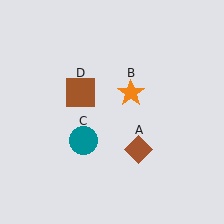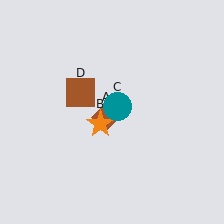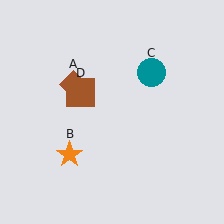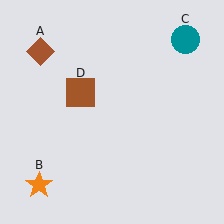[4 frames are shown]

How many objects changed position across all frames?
3 objects changed position: brown diamond (object A), orange star (object B), teal circle (object C).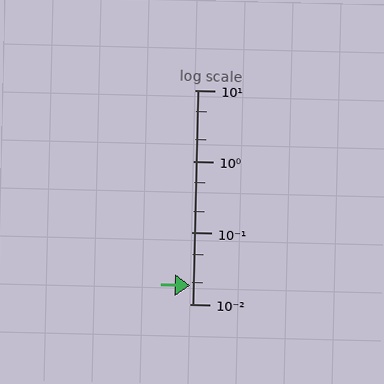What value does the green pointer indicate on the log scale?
The pointer indicates approximately 0.018.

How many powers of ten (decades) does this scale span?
The scale spans 3 decades, from 0.01 to 10.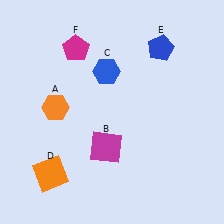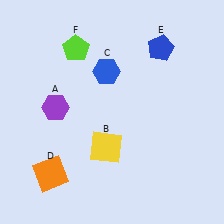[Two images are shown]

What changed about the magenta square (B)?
In Image 1, B is magenta. In Image 2, it changed to yellow.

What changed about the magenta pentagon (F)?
In Image 1, F is magenta. In Image 2, it changed to lime.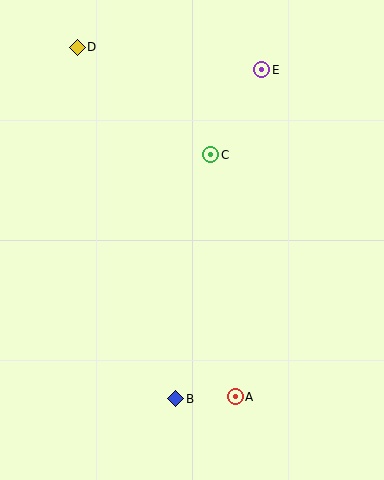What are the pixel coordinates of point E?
Point E is at (262, 70).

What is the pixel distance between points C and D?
The distance between C and D is 171 pixels.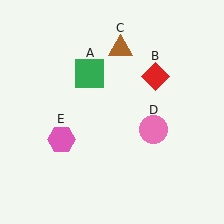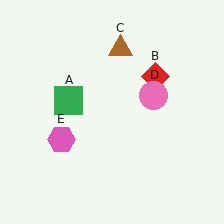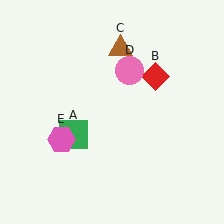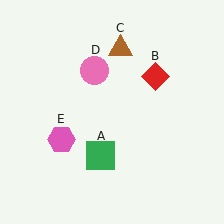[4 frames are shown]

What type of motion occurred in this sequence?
The green square (object A), pink circle (object D) rotated counterclockwise around the center of the scene.